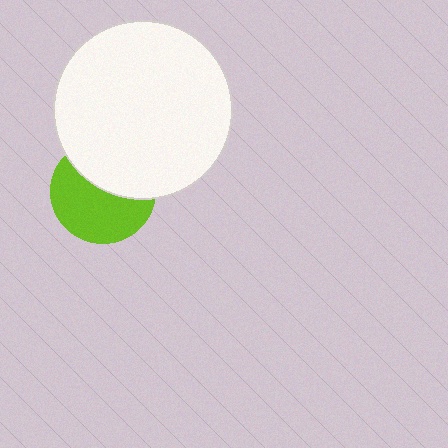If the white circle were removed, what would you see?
You would see the complete lime circle.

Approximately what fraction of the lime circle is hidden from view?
Roughly 42% of the lime circle is hidden behind the white circle.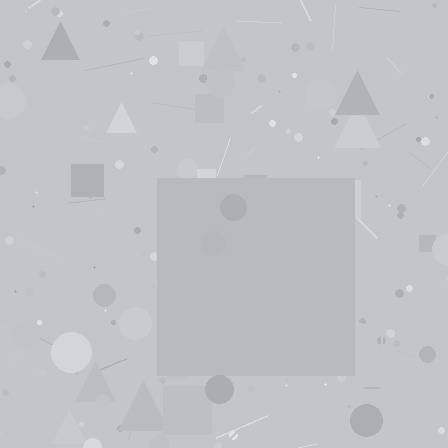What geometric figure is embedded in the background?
A square is embedded in the background.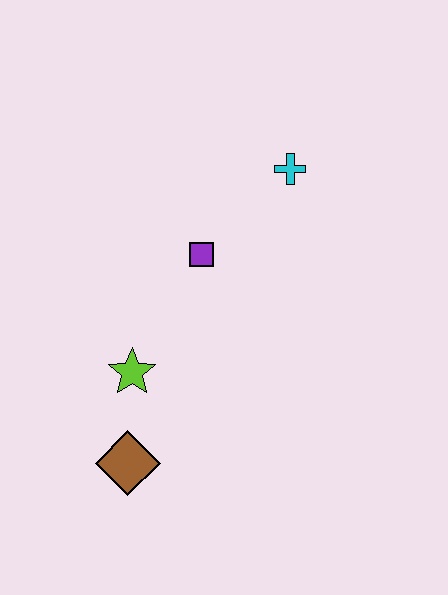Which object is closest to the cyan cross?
The purple square is closest to the cyan cross.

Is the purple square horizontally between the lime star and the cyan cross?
Yes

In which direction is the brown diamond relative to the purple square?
The brown diamond is below the purple square.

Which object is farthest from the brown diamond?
The cyan cross is farthest from the brown diamond.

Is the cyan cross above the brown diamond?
Yes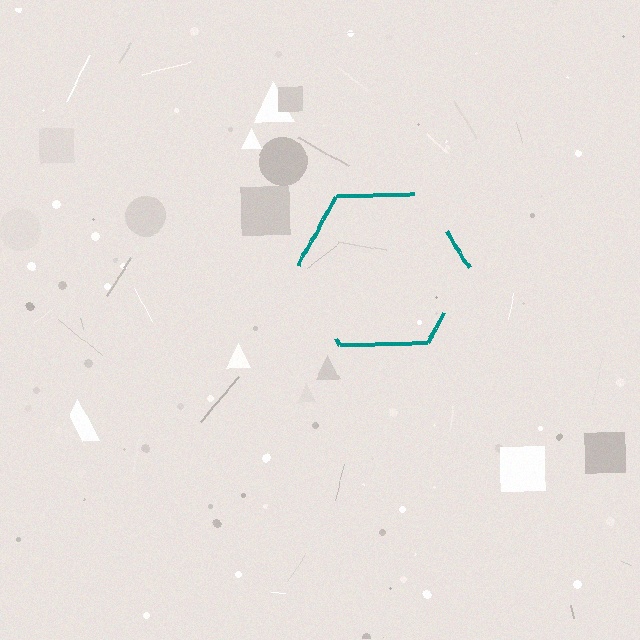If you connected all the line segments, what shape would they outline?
They would outline a hexagon.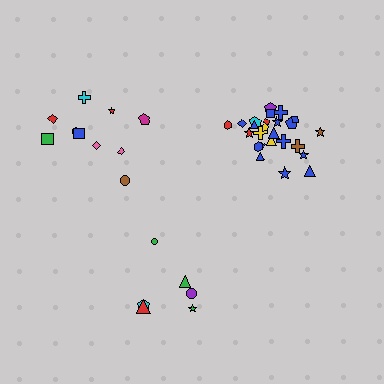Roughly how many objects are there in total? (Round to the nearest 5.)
Roughly 40 objects in total.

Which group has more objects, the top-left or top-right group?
The top-right group.